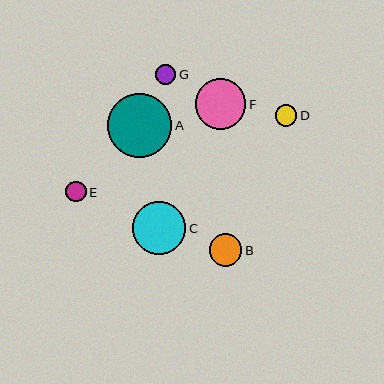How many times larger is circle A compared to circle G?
Circle A is approximately 3.2 times the size of circle G.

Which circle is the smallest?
Circle G is the smallest with a size of approximately 20 pixels.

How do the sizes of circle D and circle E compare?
Circle D and circle E are approximately the same size.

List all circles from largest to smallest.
From largest to smallest: A, C, F, B, D, E, G.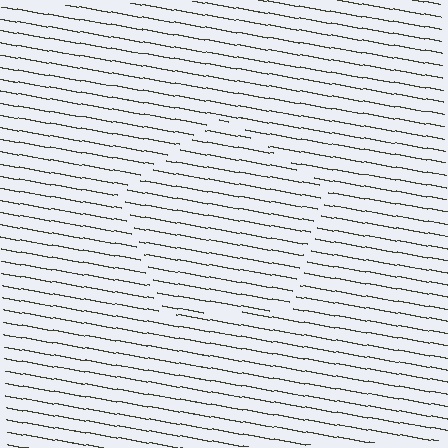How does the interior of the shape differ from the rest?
The interior of the shape contains the same grating, shifted by half a period — the contour is defined by the phase discontinuity where line-ends from the inner and outer gratings abut.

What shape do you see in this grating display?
An illusory pentagon. The interior of the shape contains the same grating, shifted by half a period — the contour is defined by the phase discontinuity where line-ends from the inner and outer gratings abut.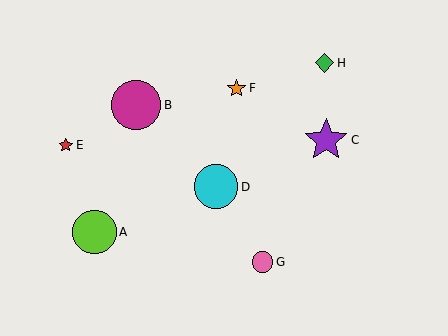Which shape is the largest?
The magenta circle (labeled B) is the largest.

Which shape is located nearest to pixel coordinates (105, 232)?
The lime circle (labeled A) at (94, 232) is nearest to that location.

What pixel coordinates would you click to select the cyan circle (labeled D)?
Click at (216, 187) to select the cyan circle D.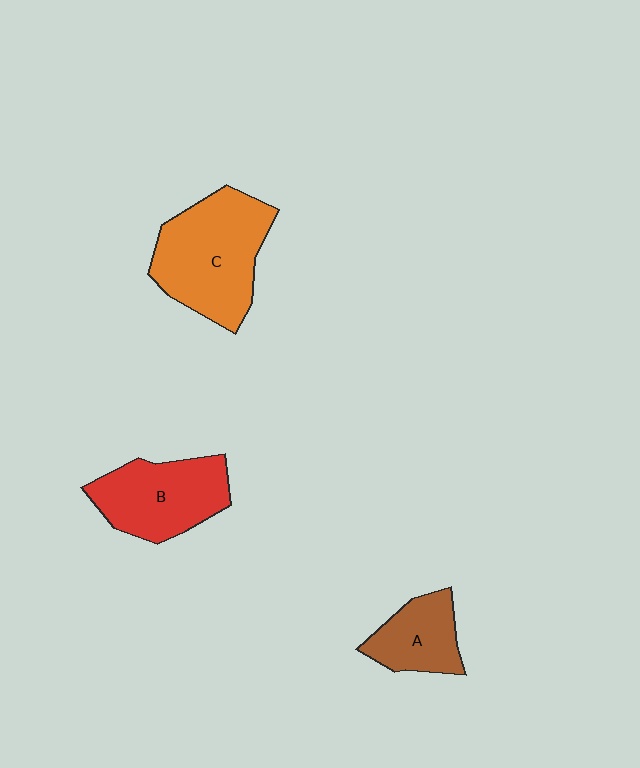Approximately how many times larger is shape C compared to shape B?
Approximately 1.3 times.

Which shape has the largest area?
Shape C (orange).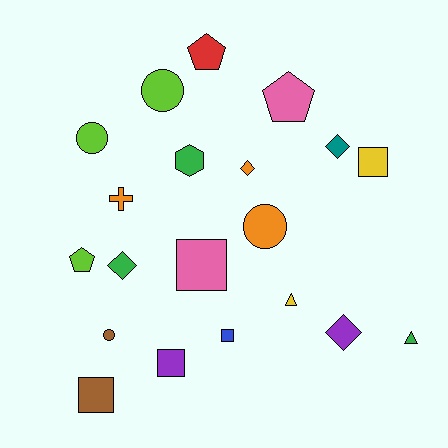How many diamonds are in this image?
There are 4 diamonds.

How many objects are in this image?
There are 20 objects.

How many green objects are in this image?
There are 3 green objects.